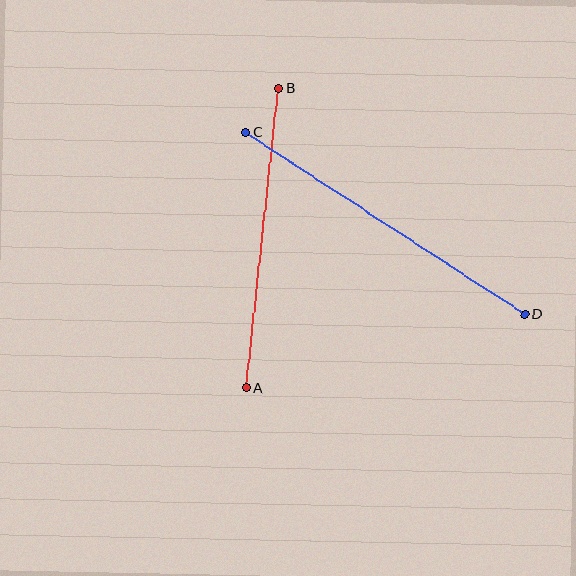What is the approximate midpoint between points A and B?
The midpoint is at approximately (263, 238) pixels.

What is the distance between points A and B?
The distance is approximately 302 pixels.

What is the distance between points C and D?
The distance is approximately 333 pixels.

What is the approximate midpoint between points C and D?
The midpoint is at approximately (385, 223) pixels.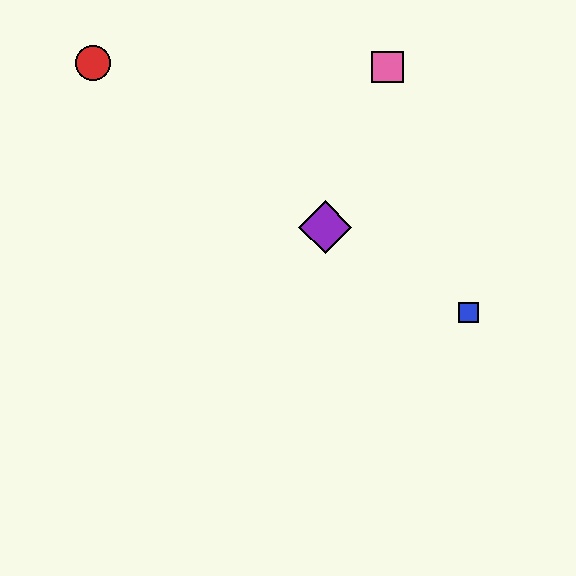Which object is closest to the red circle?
The purple diamond is closest to the red circle.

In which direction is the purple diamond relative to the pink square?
The purple diamond is below the pink square.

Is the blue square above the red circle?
No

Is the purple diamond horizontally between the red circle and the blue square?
Yes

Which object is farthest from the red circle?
The blue square is farthest from the red circle.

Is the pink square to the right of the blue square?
No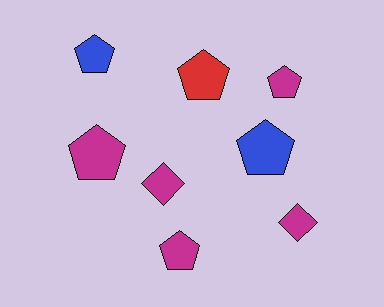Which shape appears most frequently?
Pentagon, with 6 objects.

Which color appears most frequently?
Magenta, with 5 objects.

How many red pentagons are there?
There is 1 red pentagon.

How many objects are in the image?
There are 8 objects.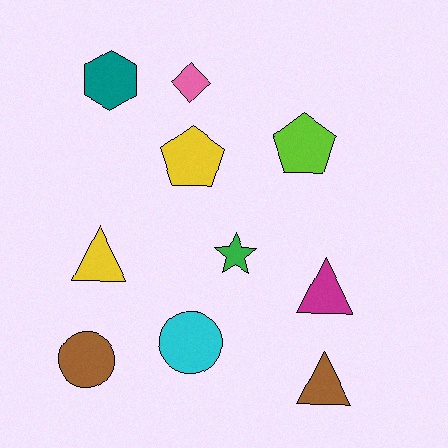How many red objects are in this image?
There are no red objects.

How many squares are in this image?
There are no squares.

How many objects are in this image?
There are 10 objects.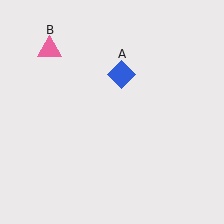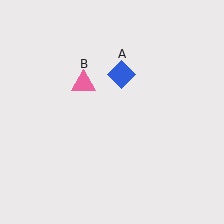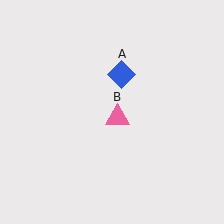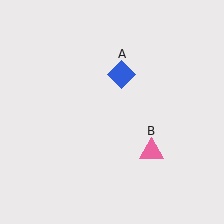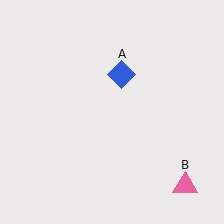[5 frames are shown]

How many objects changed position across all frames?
1 object changed position: pink triangle (object B).